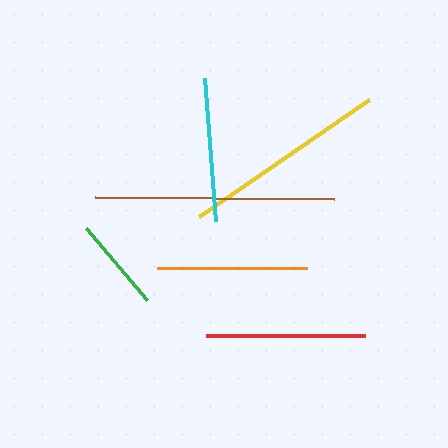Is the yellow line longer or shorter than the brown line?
The brown line is longer than the yellow line.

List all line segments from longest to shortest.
From longest to shortest: brown, yellow, red, orange, cyan, green.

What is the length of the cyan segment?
The cyan segment is approximately 143 pixels long.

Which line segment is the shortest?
The green line is the shortest at approximately 94 pixels.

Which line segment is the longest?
The brown line is the longest at approximately 239 pixels.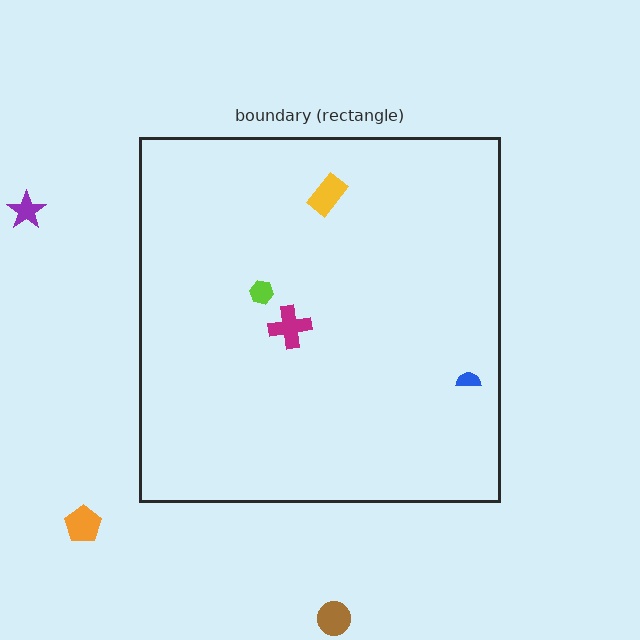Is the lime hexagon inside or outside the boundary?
Inside.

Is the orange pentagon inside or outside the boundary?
Outside.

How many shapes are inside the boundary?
4 inside, 3 outside.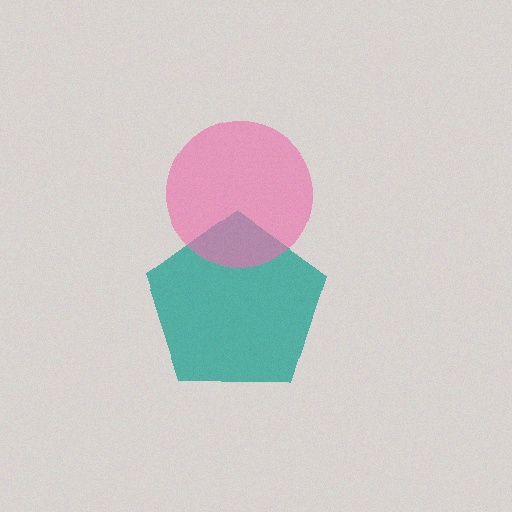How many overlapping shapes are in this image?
There are 2 overlapping shapes in the image.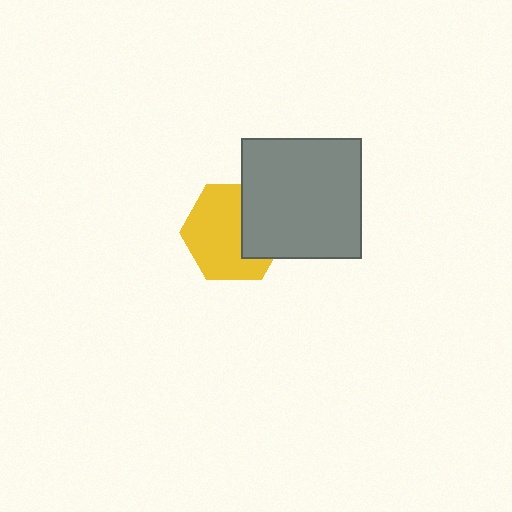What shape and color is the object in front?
The object in front is a gray square.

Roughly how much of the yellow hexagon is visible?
Most of it is visible (roughly 66%).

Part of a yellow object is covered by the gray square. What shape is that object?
It is a hexagon.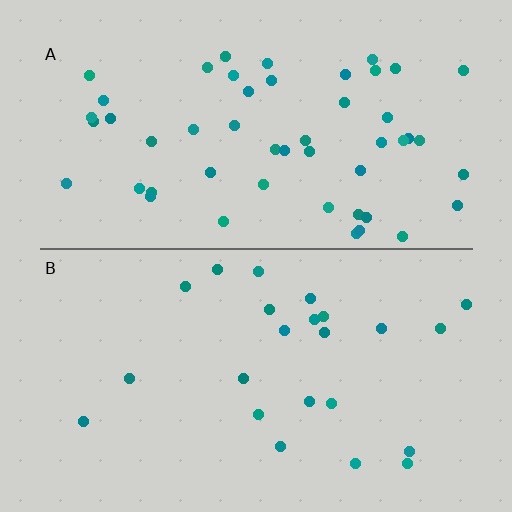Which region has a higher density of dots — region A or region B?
A (the top).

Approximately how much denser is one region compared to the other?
Approximately 2.2× — region A over region B.